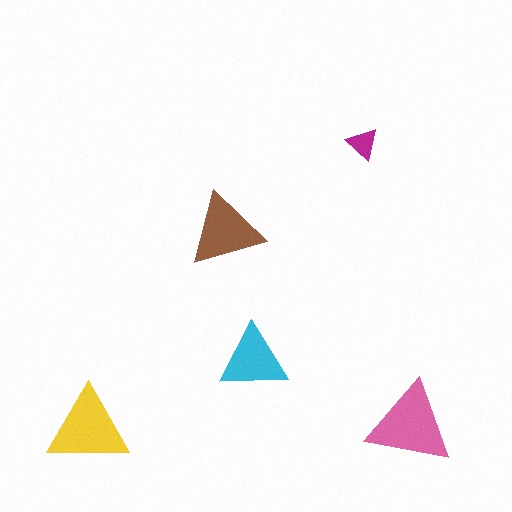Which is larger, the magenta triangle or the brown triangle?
The brown one.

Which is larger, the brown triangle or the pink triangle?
The pink one.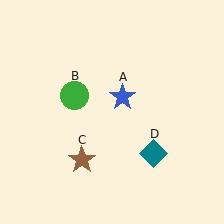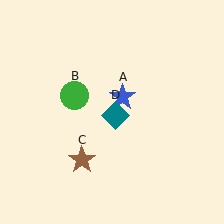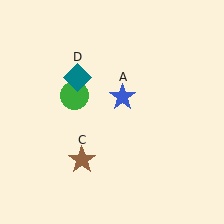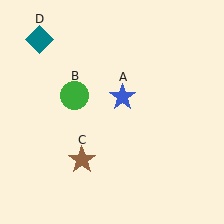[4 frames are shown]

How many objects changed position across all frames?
1 object changed position: teal diamond (object D).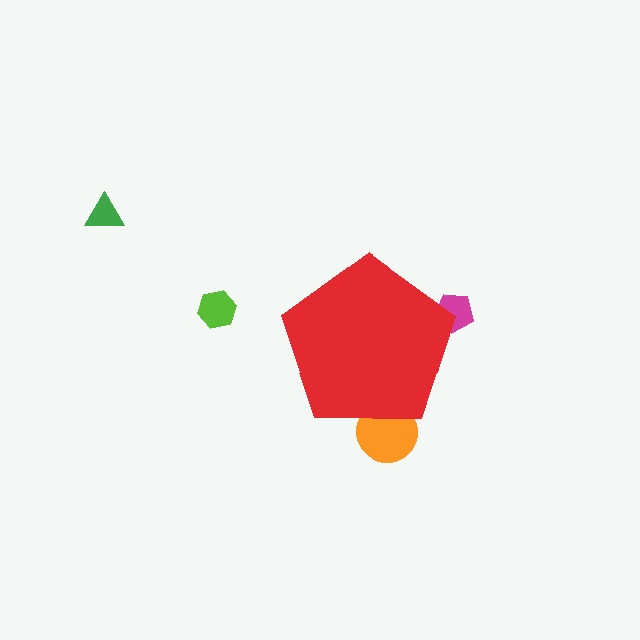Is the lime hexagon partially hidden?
No, the lime hexagon is fully visible.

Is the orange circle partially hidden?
Yes, the orange circle is partially hidden behind the red pentagon.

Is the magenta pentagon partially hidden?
Yes, the magenta pentagon is partially hidden behind the red pentagon.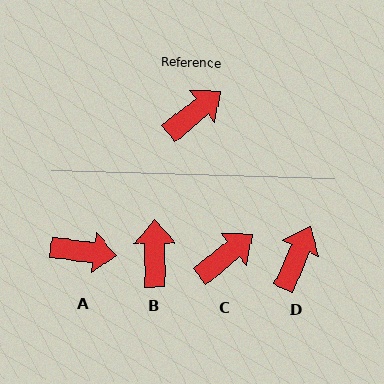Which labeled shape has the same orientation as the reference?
C.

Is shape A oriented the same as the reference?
No, it is off by about 46 degrees.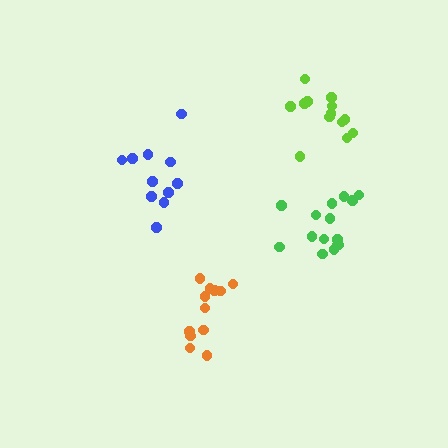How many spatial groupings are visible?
There are 4 spatial groupings.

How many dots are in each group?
Group 1: 11 dots, Group 2: 12 dots, Group 3: 13 dots, Group 4: 15 dots (51 total).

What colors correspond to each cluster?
The clusters are colored: blue, orange, lime, green.